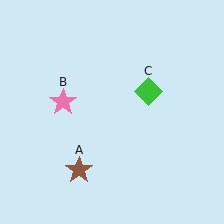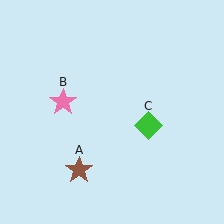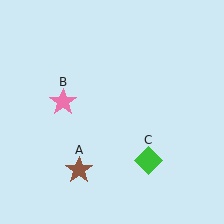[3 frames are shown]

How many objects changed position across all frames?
1 object changed position: green diamond (object C).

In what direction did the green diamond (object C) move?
The green diamond (object C) moved down.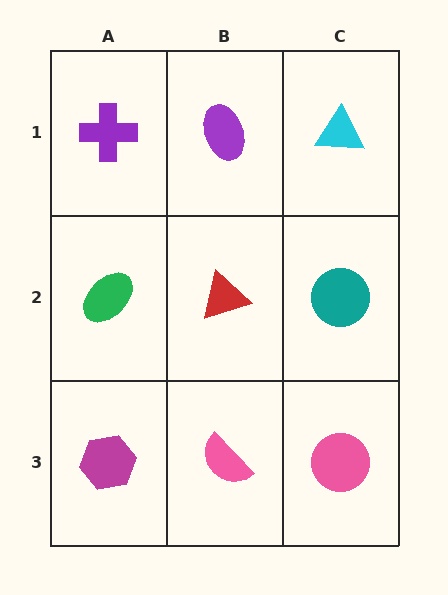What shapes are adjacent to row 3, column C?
A teal circle (row 2, column C), a pink semicircle (row 3, column B).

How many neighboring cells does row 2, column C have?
3.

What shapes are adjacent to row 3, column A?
A green ellipse (row 2, column A), a pink semicircle (row 3, column B).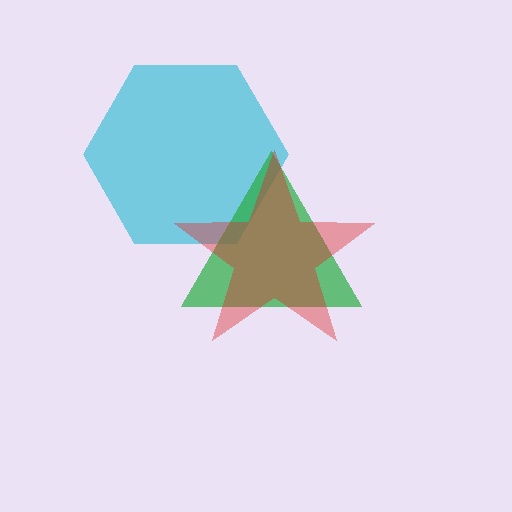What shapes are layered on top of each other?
The layered shapes are: a cyan hexagon, a green triangle, a red star.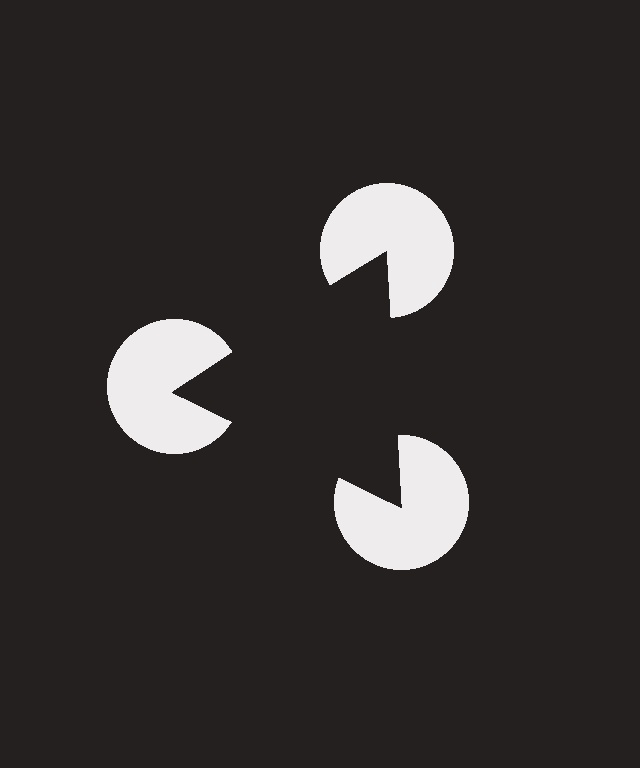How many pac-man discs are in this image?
There are 3 — one at each vertex of the illusory triangle.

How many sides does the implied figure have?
3 sides.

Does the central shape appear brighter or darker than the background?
It typically appears slightly darker than the background, even though no actual brightness change is drawn.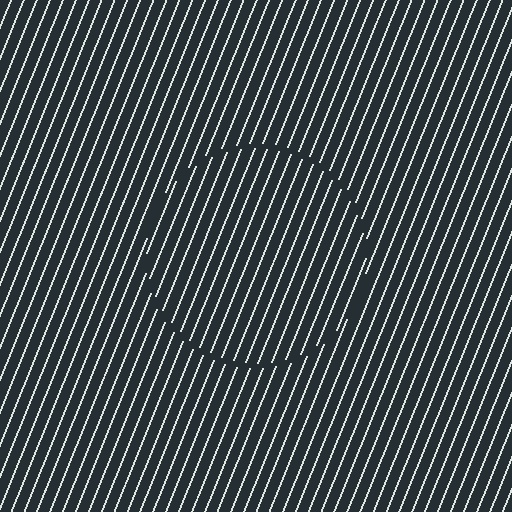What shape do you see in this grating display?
An illusory circle. The interior of the shape contains the same grating, shifted by half a period — the contour is defined by the phase discontinuity where line-ends from the inner and outer gratings abut.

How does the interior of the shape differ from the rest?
The interior of the shape contains the same grating, shifted by half a period — the contour is defined by the phase discontinuity where line-ends from the inner and outer gratings abut.